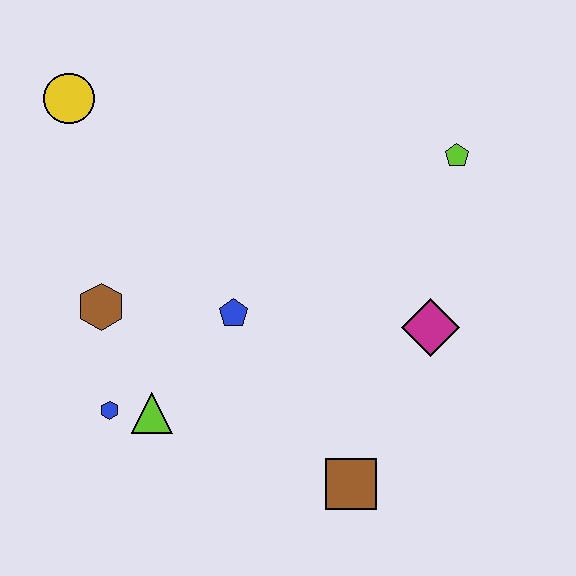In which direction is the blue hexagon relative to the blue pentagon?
The blue hexagon is to the left of the blue pentagon.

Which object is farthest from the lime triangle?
The lime pentagon is farthest from the lime triangle.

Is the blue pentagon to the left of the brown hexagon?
No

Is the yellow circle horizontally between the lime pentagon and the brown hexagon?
No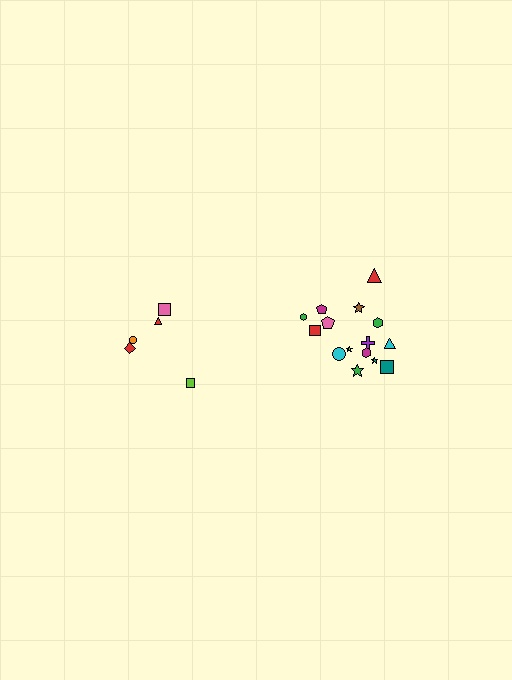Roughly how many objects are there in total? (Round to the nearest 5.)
Roughly 20 objects in total.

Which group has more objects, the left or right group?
The right group.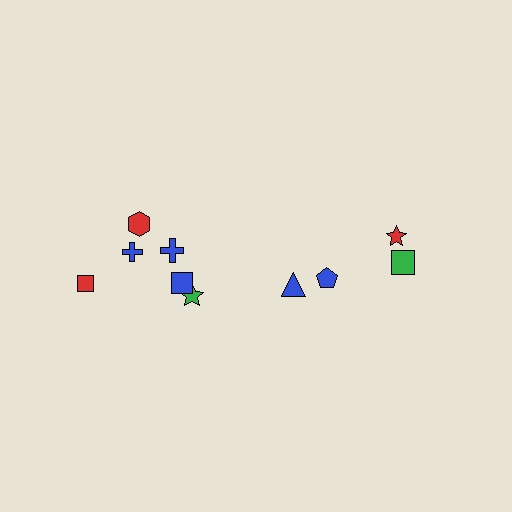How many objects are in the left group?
There are 6 objects.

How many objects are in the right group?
There are 4 objects.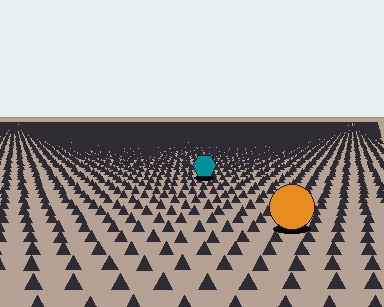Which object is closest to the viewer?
The orange circle is closest. The texture marks near it are larger and more spread out.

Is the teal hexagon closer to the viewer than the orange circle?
No. The orange circle is closer — you can tell from the texture gradient: the ground texture is coarser near it.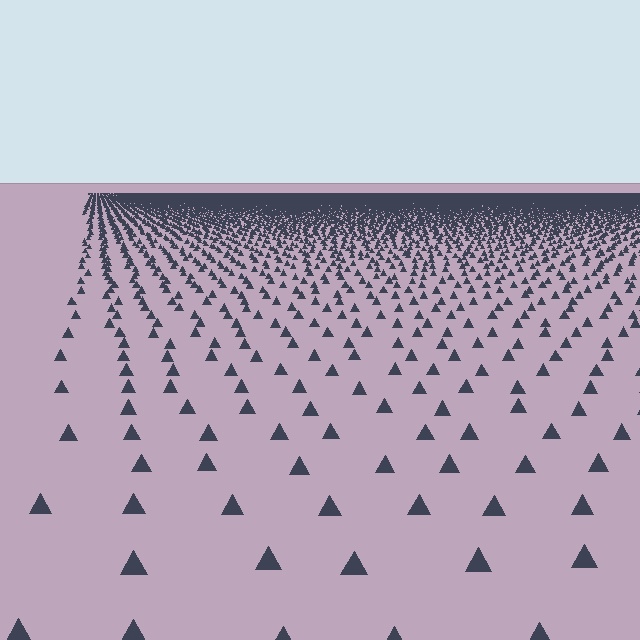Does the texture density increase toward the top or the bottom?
Density increases toward the top.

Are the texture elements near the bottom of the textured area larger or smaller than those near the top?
Larger. Near the bottom, elements are closer to the viewer and appear at a bigger on-screen size.